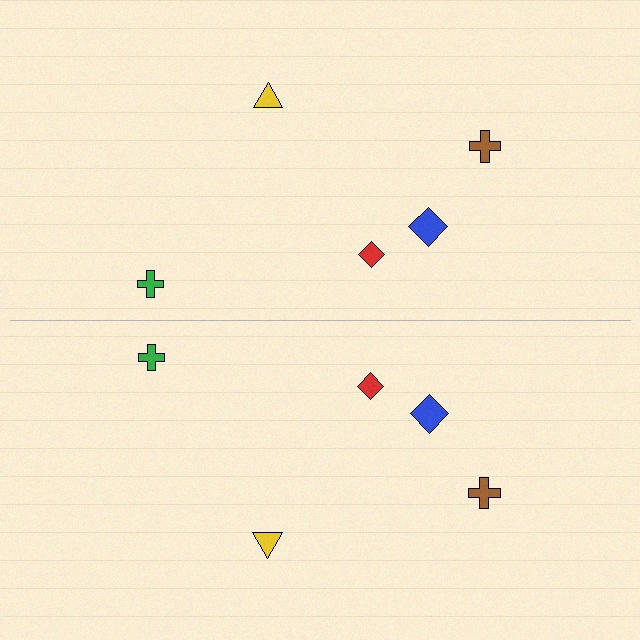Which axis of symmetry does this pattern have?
The pattern has a horizontal axis of symmetry running through the center of the image.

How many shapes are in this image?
There are 10 shapes in this image.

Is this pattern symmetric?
Yes, this pattern has bilateral (reflection) symmetry.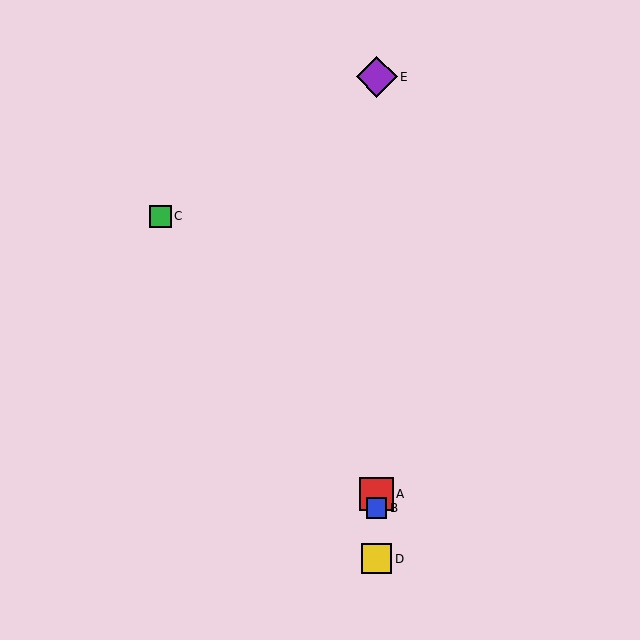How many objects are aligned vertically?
4 objects (A, B, D, E) are aligned vertically.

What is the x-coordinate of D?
Object D is at x≈377.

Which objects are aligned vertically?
Objects A, B, D, E are aligned vertically.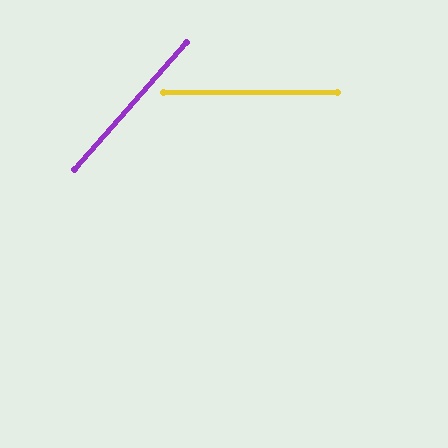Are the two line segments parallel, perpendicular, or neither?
Neither parallel nor perpendicular — they differ by about 49°.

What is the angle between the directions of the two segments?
Approximately 49 degrees.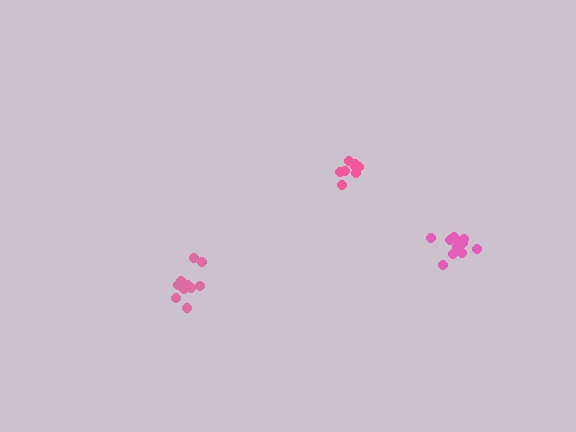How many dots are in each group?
Group 1: 8 dots, Group 2: 12 dots, Group 3: 11 dots (31 total).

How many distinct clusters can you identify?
There are 3 distinct clusters.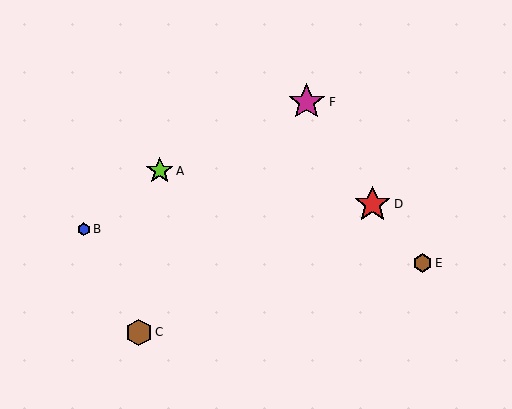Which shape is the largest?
The magenta star (labeled F) is the largest.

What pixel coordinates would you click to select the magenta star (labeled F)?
Click at (307, 102) to select the magenta star F.